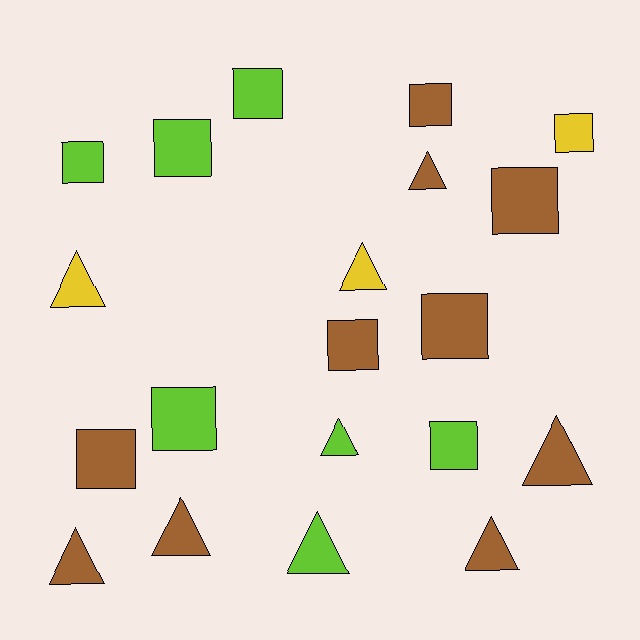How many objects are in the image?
There are 20 objects.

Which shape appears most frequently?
Square, with 11 objects.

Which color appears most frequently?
Brown, with 10 objects.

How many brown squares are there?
There are 5 brown squares.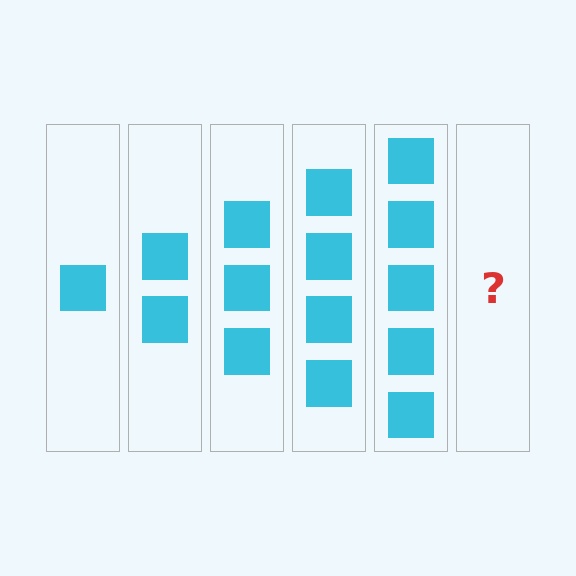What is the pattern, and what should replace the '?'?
The pattern is that each step adds one more square. The '?' should be 6 squares.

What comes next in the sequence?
The next element should be 6 squares.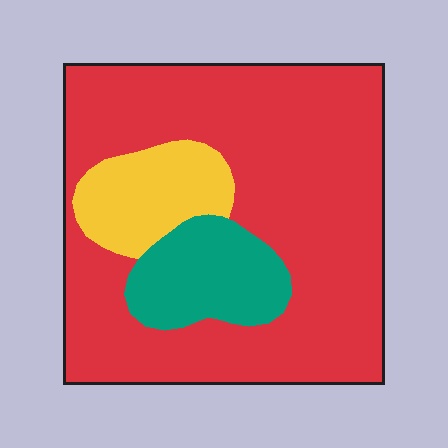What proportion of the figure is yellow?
Yellow takes up less than a quarter of the figure.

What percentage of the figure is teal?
Teal takes up about one eighth (1/8) of the figure.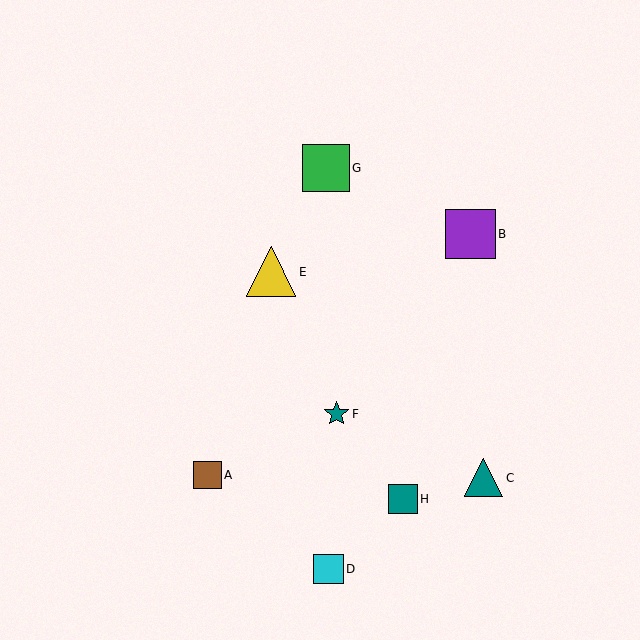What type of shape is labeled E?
Shape E is a yellow triangle.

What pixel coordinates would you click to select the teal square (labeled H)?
Click at (403, 499) to select the teal square H.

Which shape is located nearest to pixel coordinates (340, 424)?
The teal star (labeled F) at (337, 414) is nearest to that location.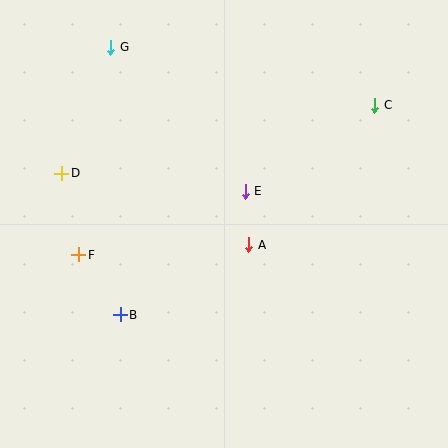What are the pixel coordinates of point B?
Point B is at (120, 315).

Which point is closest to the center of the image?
Point A at (249, 245) is closest to the center.